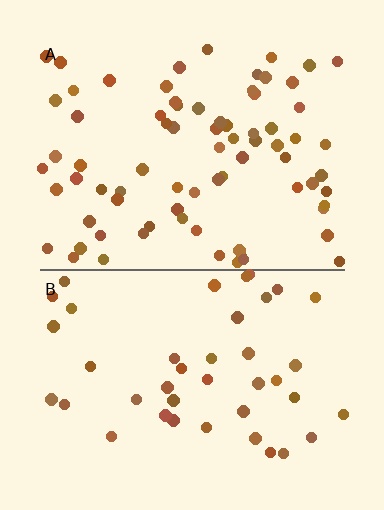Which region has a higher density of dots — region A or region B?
A (the top).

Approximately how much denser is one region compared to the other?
Approximately 1.8× — region A over region B.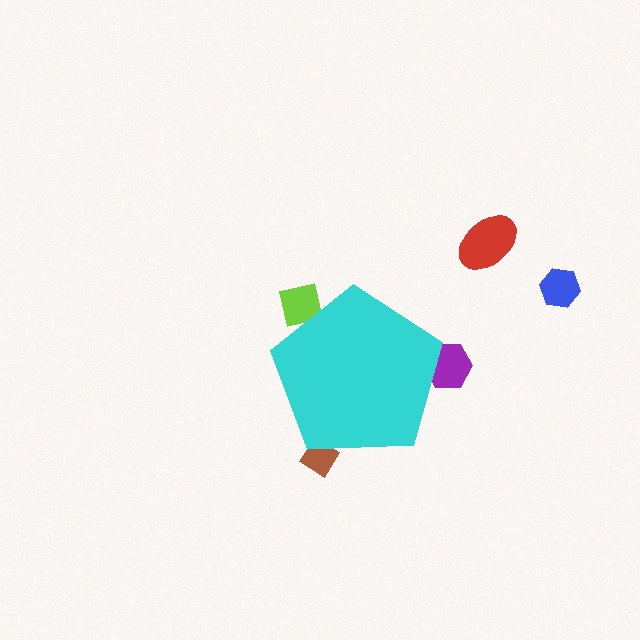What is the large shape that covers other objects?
A cyan pentagon.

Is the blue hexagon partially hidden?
No, the blue hexagon is fully visible.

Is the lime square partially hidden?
Yes, the lime square is partially hidden behind the cyan pentagon.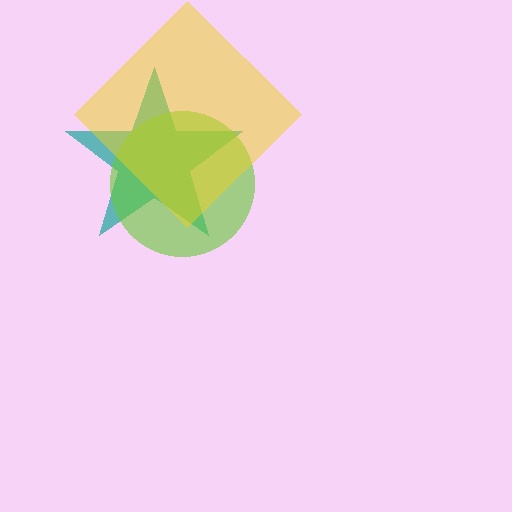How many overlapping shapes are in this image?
There are 3 overlapping shapes in the image.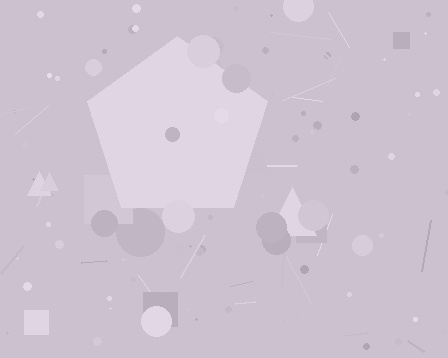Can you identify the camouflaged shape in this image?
The camouflaged shape is a pentagon.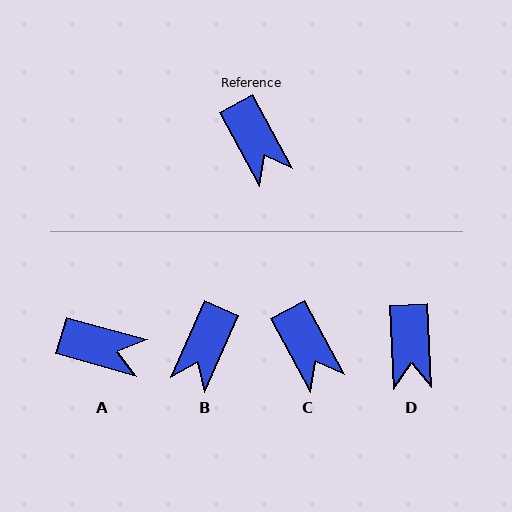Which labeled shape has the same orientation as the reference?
C.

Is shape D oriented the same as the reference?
No, it is off by about 26 degrees.